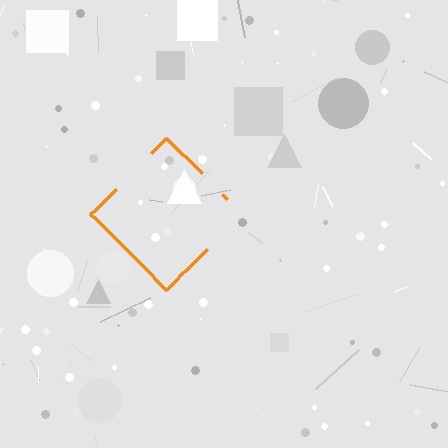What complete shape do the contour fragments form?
The contour fragments form a diamond.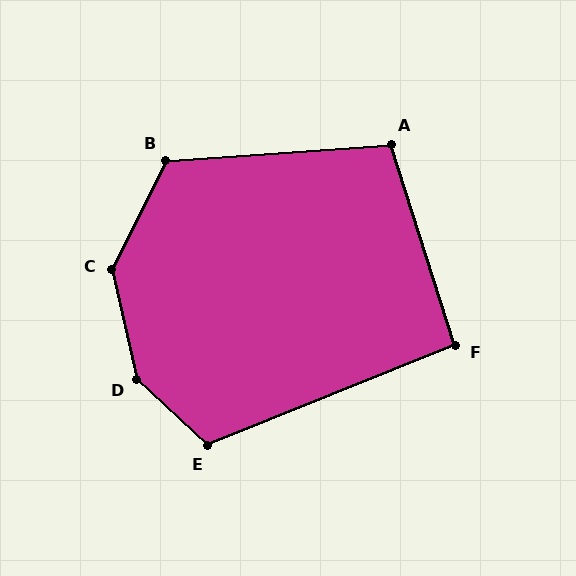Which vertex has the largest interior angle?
D, at approximately 146 degrees.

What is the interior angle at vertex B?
Approximately 120 degrees (obtuse).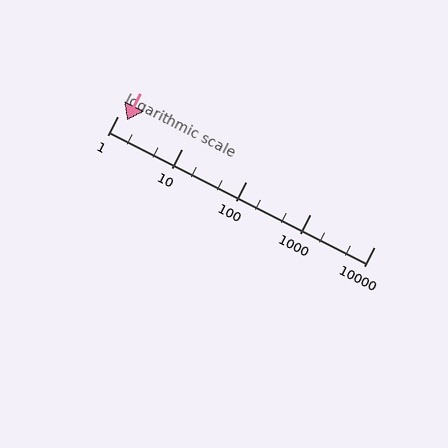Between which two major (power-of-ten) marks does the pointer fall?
The pointer is between 1 and 10.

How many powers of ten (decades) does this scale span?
The scale spans 4 decades, from 1 to 10000.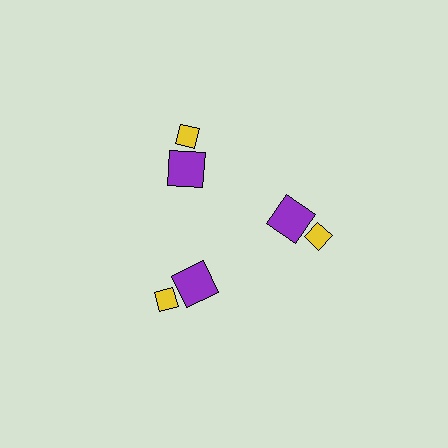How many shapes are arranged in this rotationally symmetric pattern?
There are 6 shapes, arranged in 3 groups of 2.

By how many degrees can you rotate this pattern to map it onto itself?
The pattern maps onto itself every 120 degrees of rotation.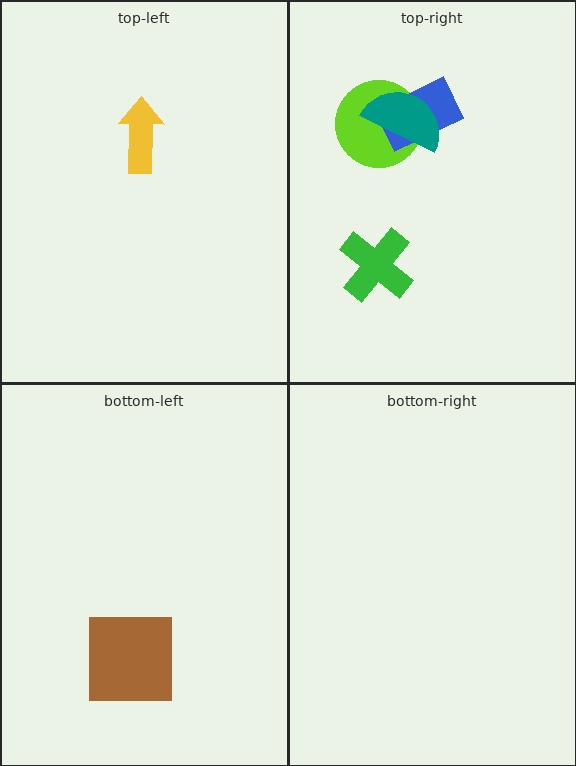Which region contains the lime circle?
The top-right region.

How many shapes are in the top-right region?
4.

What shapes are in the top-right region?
The lime circle, the blue rectangle, the teal semicircle, the green cross.